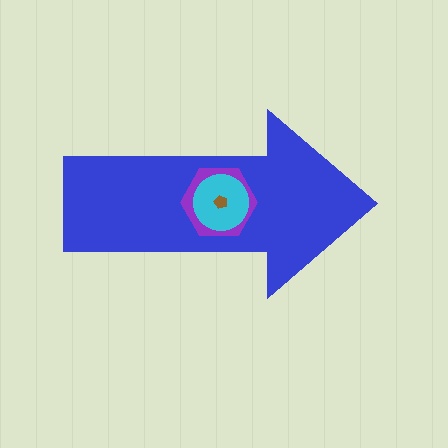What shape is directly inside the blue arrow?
The purple hexagon.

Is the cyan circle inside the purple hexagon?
Yes.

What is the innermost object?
The brown pentagon.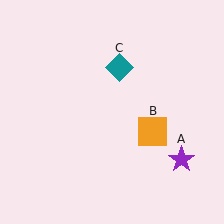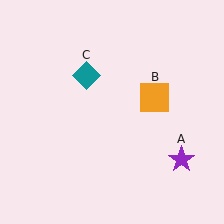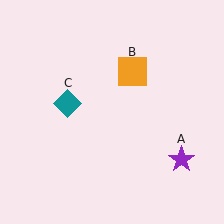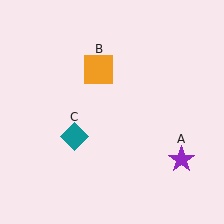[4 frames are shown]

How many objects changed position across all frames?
2 objects changed position: orange square (object B), teal diamond (object C).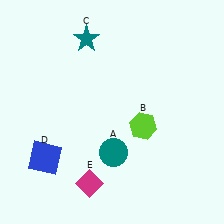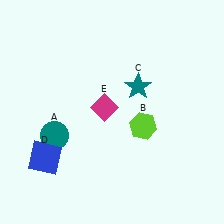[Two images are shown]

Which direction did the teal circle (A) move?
The teal circle (A) moved left.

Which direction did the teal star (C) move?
The teal star (C) moved right.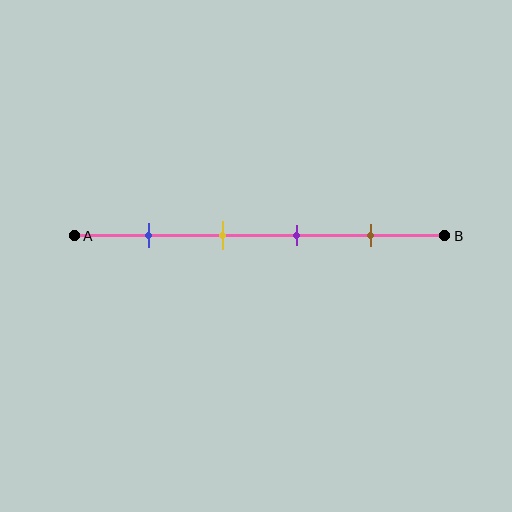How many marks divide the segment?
There are 4 marks dividing the segment.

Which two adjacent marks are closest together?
The yellow and purple marks are the closest adjacent pair.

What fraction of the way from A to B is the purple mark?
The purple mark is approximately 60% (0.6) of the way from A to B.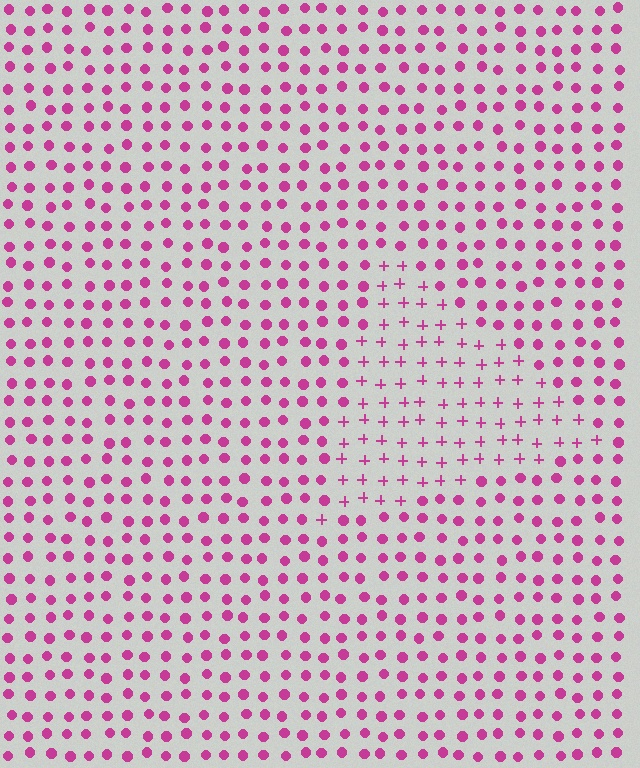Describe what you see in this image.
The image is filled with small magenta elements arranged in a uniform grid. A triangle-shaped region contains plus signs, while the surrounding area contains circles. The boundary is defined purely by the change in element shape.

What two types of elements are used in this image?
The image uses plus signs inside the triangle region and circles outside it.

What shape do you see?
I see a triangle.